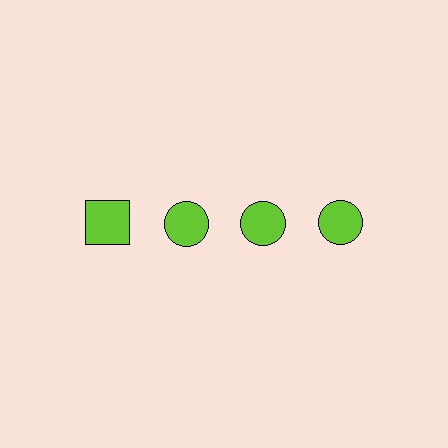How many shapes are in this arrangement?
There are 4 shapes arranged in a grid pattern.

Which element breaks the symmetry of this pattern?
The lime square in the top row, leftmost column breaks the symmetry. All other shapes are lime circles.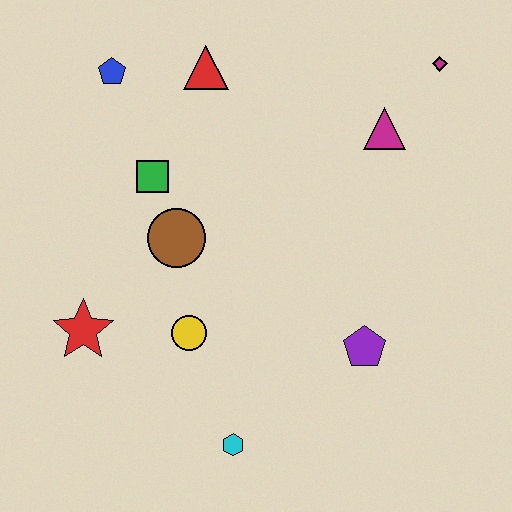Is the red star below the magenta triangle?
Yes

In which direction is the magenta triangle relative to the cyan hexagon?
The magenta triangle is above the cyan hexagon.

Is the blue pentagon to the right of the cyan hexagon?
No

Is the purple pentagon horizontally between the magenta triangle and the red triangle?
Yes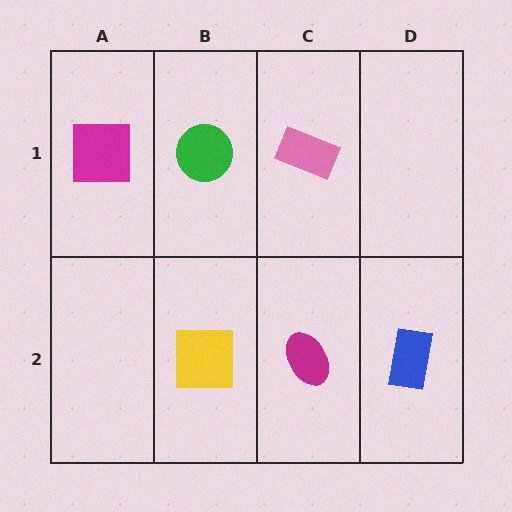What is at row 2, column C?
A magenta ellipse.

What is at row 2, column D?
A blue rectangle.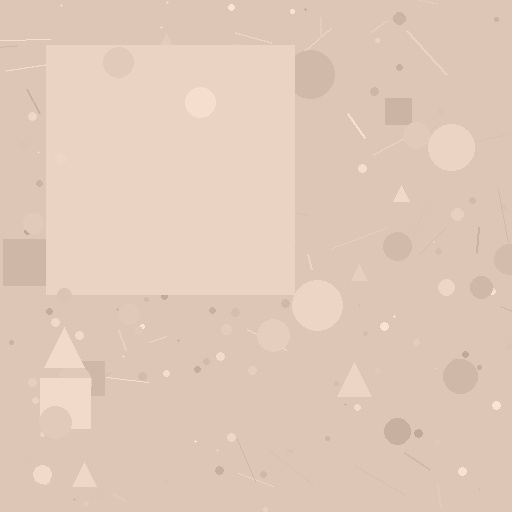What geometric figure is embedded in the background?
A square is embedded in the background.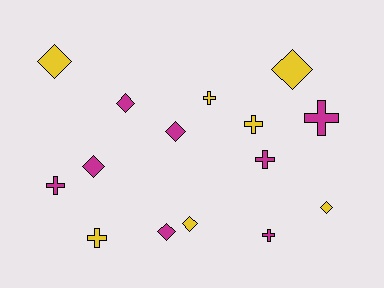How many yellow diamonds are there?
There are 4 yellow diamonds.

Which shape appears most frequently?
Diamond, with 8 objects.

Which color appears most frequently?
Magenta, with 8 objects.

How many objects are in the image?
There are 15 objects.